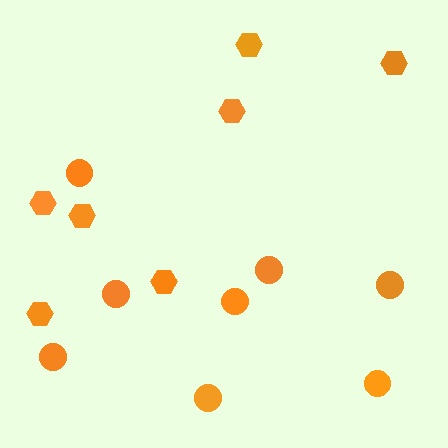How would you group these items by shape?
There are 2 groups: one group of hexagons (7) and one group of circles (8).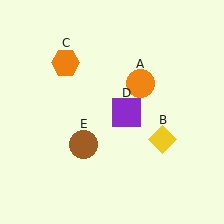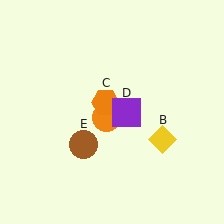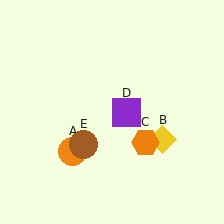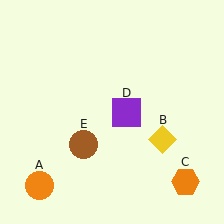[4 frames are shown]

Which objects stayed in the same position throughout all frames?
Yellow diamond (object B) and purple square (object D) and brown circle (object E) remained stationary.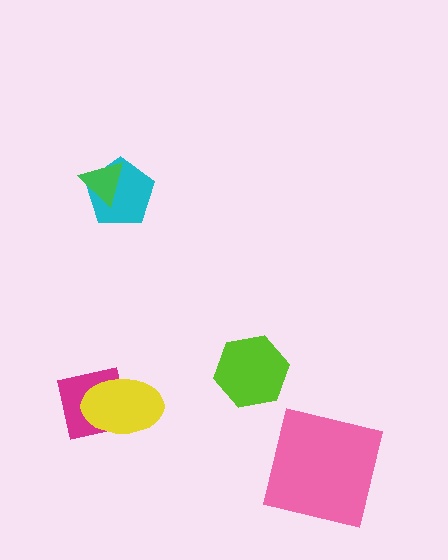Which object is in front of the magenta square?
The yellow ellipse is in front of the magenta square.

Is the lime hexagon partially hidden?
No, no other shape covers it.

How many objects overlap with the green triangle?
1 object overlaps with the green triangle.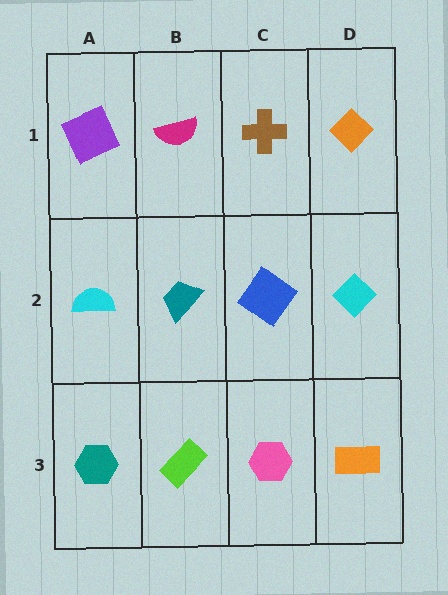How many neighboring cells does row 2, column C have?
4.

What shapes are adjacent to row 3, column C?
A blue diamond (row 2, column C), a lime rectangle (row 3, column B), an orange rectangle (row 3, column D).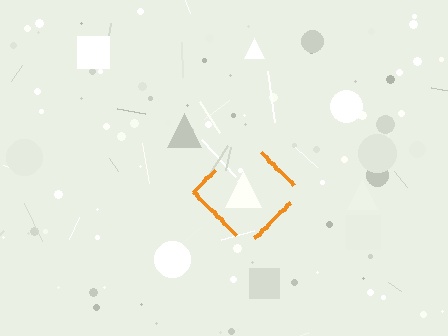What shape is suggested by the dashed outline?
The dashed outline suggests a diamond.